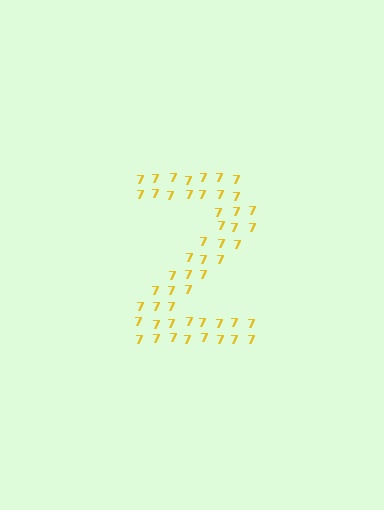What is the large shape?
The large shape is the digit 2.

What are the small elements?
The small elements are digit 7's.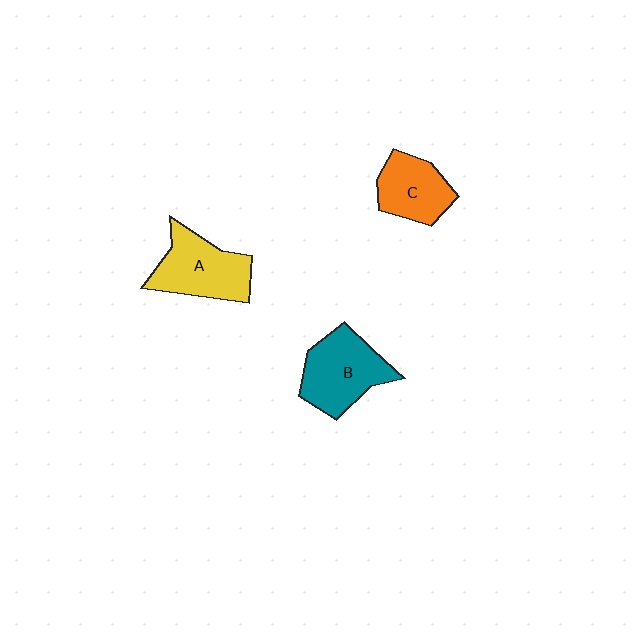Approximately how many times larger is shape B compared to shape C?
Approximately 1.3 times.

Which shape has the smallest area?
Shape C (orange).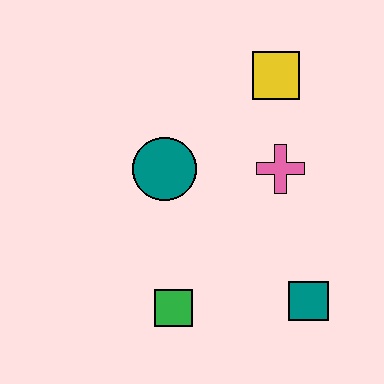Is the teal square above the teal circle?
No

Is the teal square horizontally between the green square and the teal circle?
No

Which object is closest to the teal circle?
The pink cross is closest to the teal circle.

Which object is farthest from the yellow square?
The green square is farthest from the yellow square.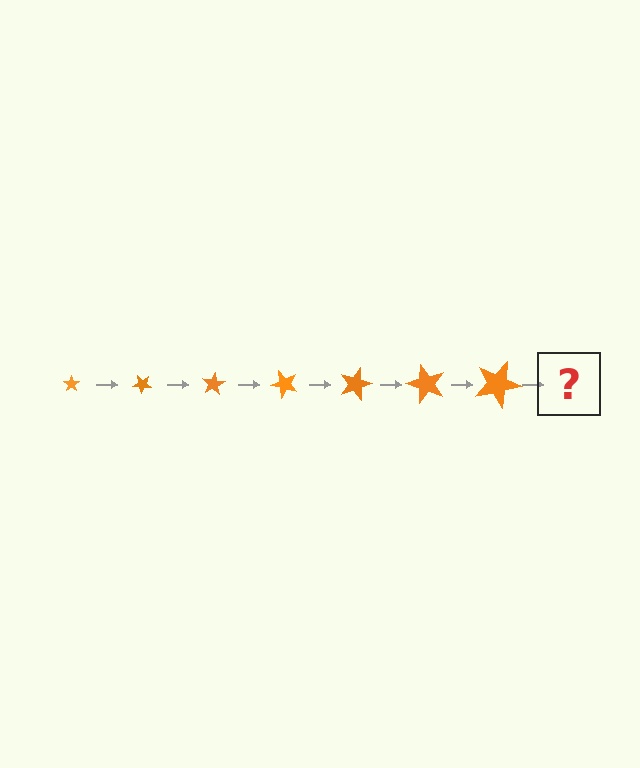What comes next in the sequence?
The next element should be a star, larger than the previous one and rotated 280 degrees from the start.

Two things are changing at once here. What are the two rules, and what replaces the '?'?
The two rules are that the star grows larger each step and it rotates 40 degrees each step. The '?' should be a star, larger than the previous one and rotated 280 degrees from the start.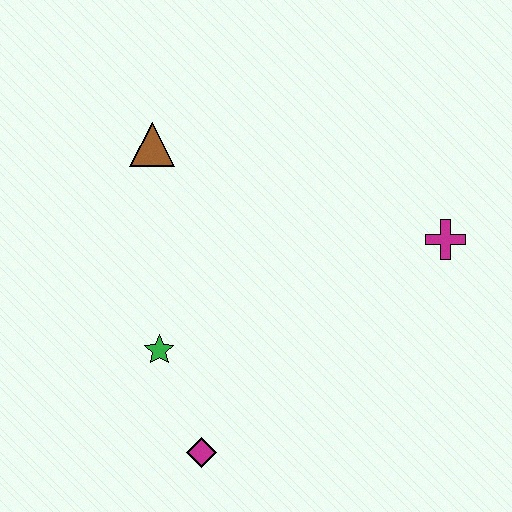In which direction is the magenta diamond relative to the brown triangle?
The magenta diamond is below the brown triangle.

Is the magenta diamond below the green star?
Yes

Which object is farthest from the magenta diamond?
The magenta cross is farthest from the magenta diamond.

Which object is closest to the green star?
The magenta diamond is closest to the green star.